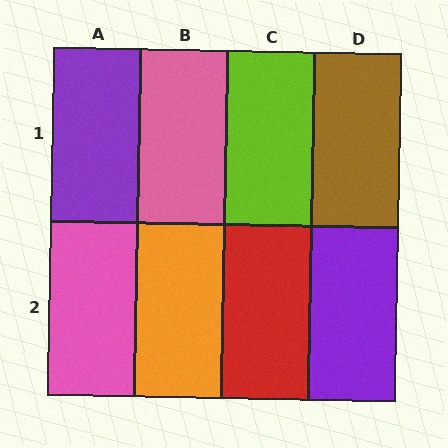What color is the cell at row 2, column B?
Orange.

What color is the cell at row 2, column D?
Purple.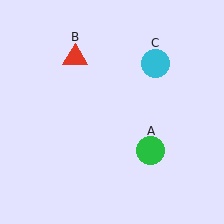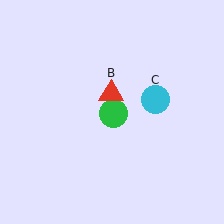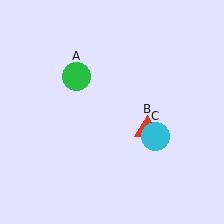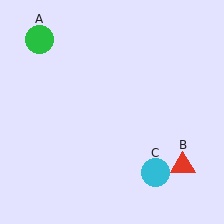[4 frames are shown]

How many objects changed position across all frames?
3 objects changed position: green circle (object A), red triangle (object B), cyan circle (object C).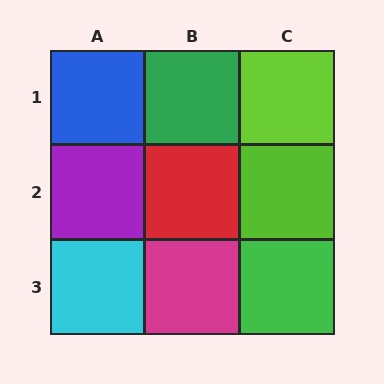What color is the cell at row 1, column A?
Blue.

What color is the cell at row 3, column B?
Magenta.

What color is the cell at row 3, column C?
Green.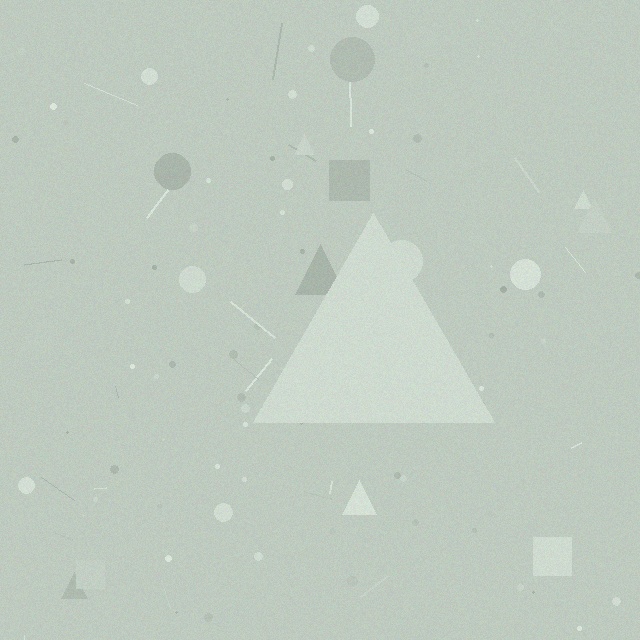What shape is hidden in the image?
A triangle is hidden in the image.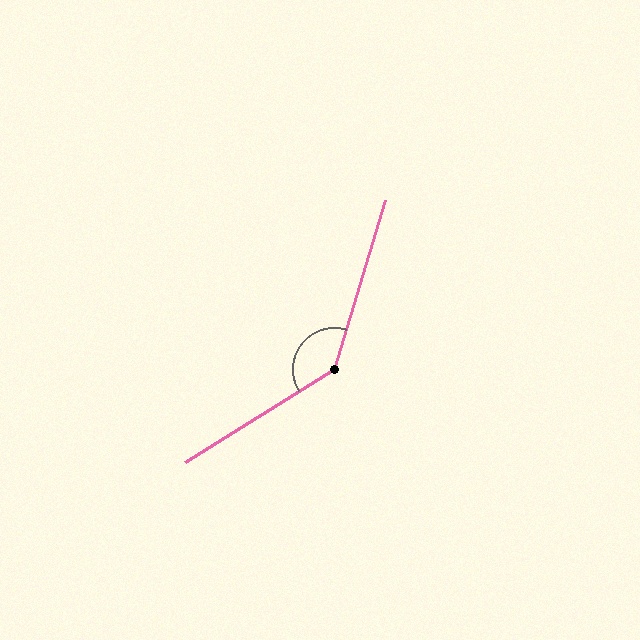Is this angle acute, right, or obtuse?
It is obtuse.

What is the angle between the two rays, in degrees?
Approximately 139 degrees.